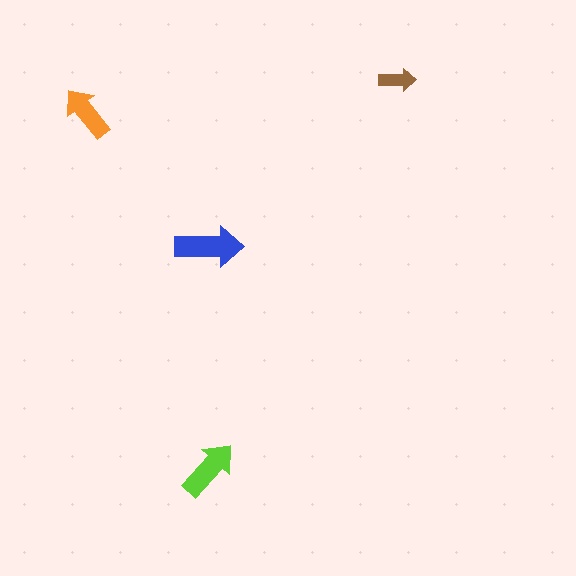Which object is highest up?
The brown arrow is topmost.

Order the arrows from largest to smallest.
the blue one, the lime one, the orange one, the brown one.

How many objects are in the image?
There are 4 objects in the image.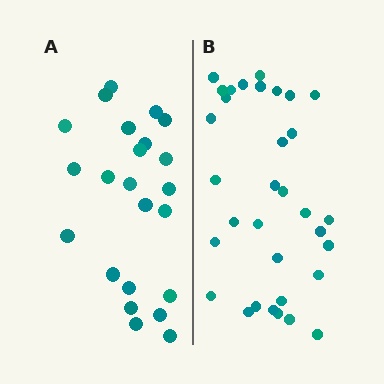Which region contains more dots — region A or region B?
Region B (the right region) has more dots.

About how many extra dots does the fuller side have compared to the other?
Region B has roughly 10 or so more dots than region A.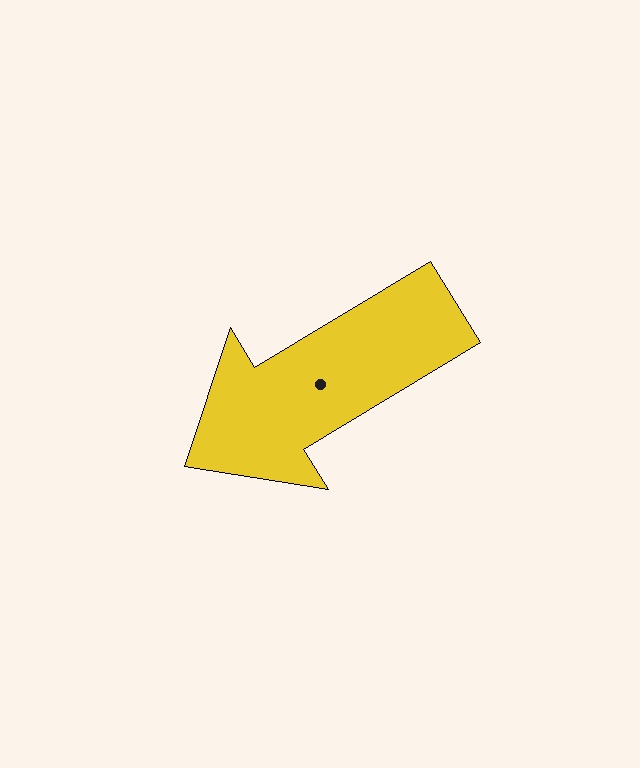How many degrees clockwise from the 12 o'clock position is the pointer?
Approximately 239 degrees.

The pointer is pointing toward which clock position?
Roughly 8 o'clock.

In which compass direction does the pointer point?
Southwest.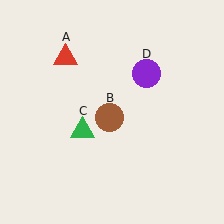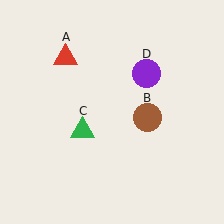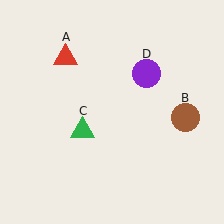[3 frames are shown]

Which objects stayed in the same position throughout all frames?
Red triangle (object A) and green triangle (object C) and purple circle (object D) remained stationary.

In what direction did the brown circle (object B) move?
The brown circle (object B) moved right.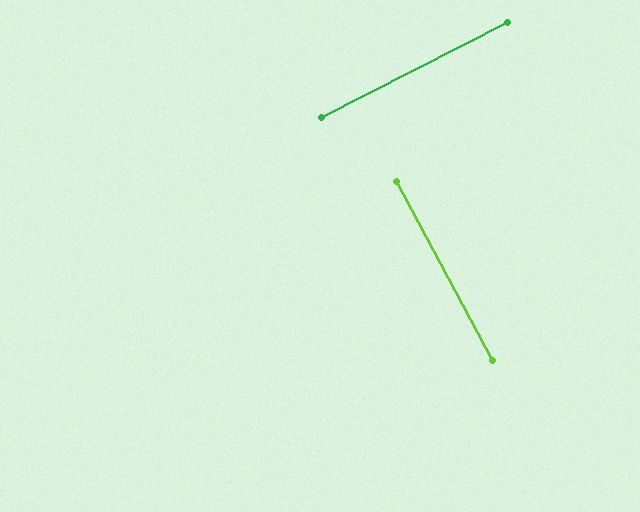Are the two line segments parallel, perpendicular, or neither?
Perpendicular — they meet at approximately 89°.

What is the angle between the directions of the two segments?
Approximately 89 degrees.